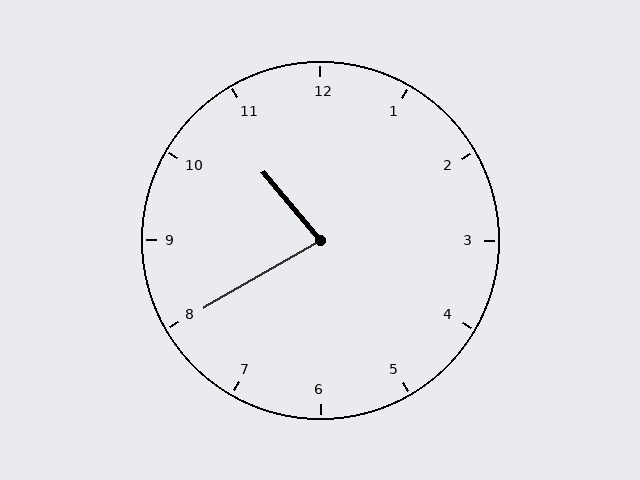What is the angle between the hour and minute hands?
Approximately 80 degrees.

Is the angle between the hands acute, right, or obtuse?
It is acute.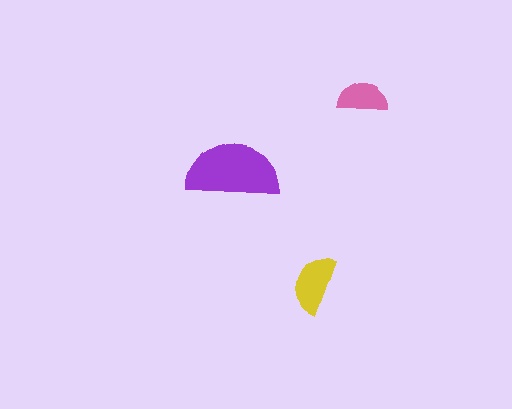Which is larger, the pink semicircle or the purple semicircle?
The purple one.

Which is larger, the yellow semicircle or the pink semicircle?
The yellow one.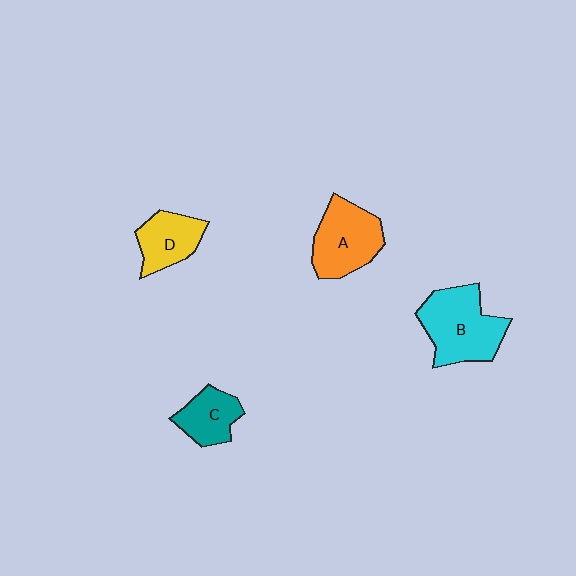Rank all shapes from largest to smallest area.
From largest to smallest: B (cyan), A (orange), D (yellow), C (teal).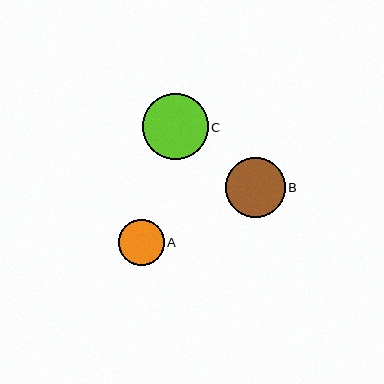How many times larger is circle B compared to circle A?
Circle B is approximately 1.3 times the size of circle A.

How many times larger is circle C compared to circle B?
Circle C is approximately 1.1 times the size of circle B.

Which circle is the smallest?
Circle A is the smallest with a size of approximately 46 pixels.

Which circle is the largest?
Circle C is the largest with a size of approximately 66 pixels.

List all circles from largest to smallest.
From largest to smallest: C, B, A.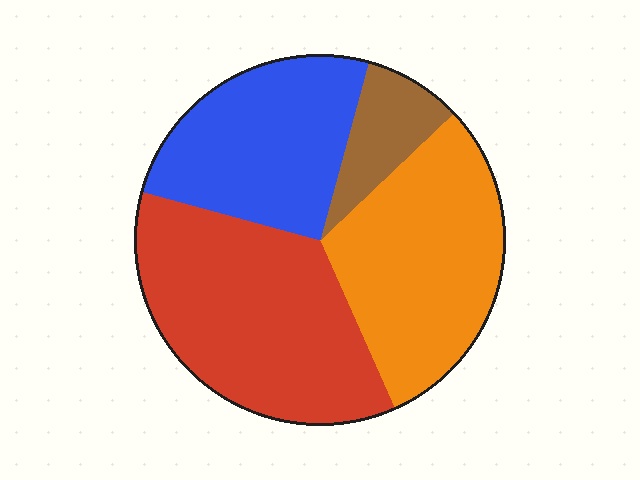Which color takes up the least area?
Brown, at roughly 10%.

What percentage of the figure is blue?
Blue covers around 25% of the figure.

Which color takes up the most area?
Red, at roughly 35%.